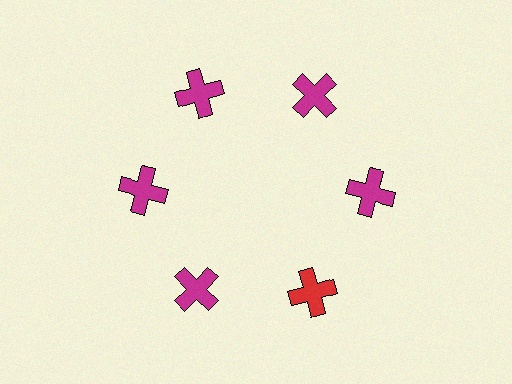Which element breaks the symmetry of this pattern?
The red cross at roughly the 5 o'clock position breaks the symmetry. All other shapes are magenta crosses.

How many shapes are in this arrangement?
There are 6 shapes arranged in a ring pattern.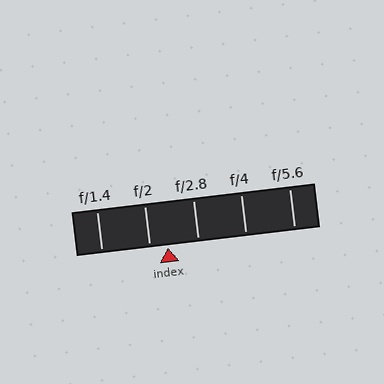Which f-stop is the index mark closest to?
The index mark is closest to f/2.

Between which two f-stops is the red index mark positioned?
The index mark is between f/2 and f/2.8.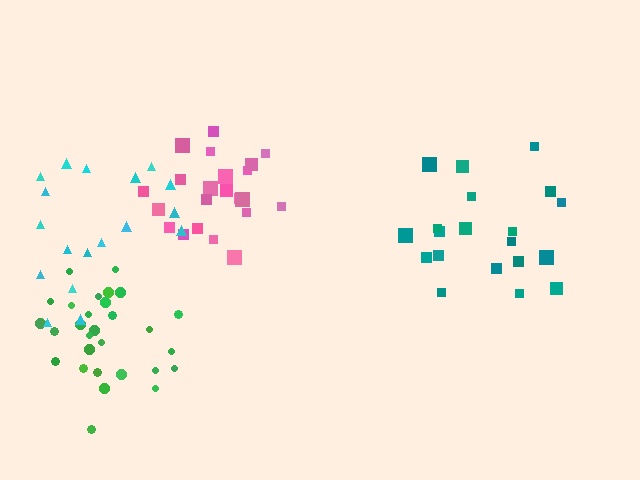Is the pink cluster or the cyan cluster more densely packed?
Pink.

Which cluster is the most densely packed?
Pink.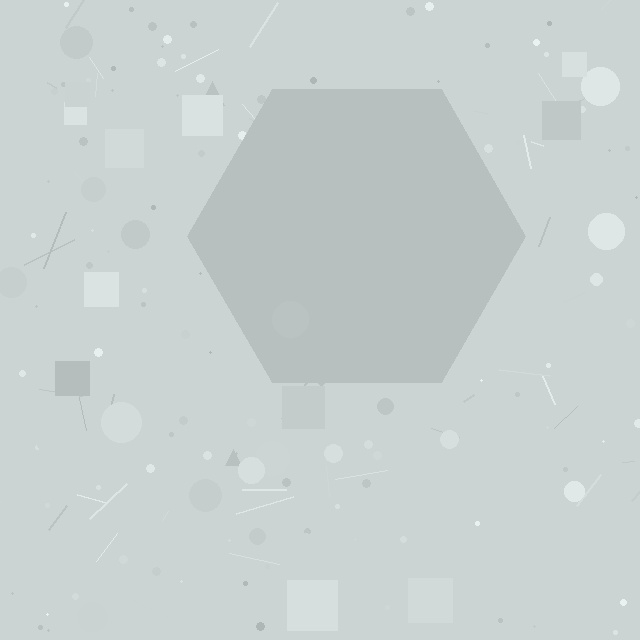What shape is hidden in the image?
A hexagon is hidden in the image.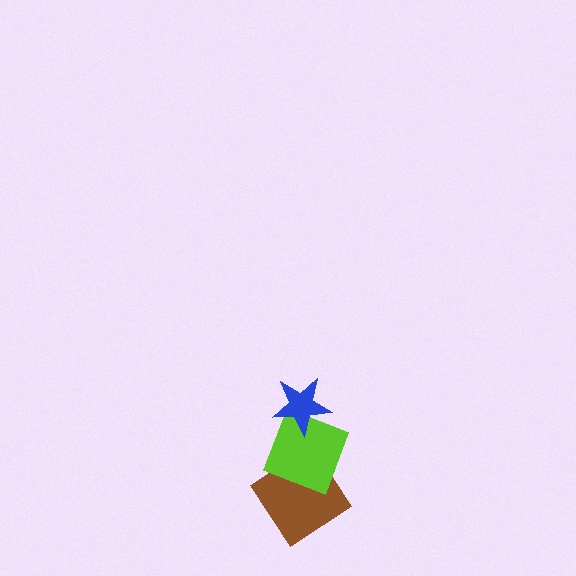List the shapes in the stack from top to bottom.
From top to bottom: the blue star, the lime square, the brown diamond.